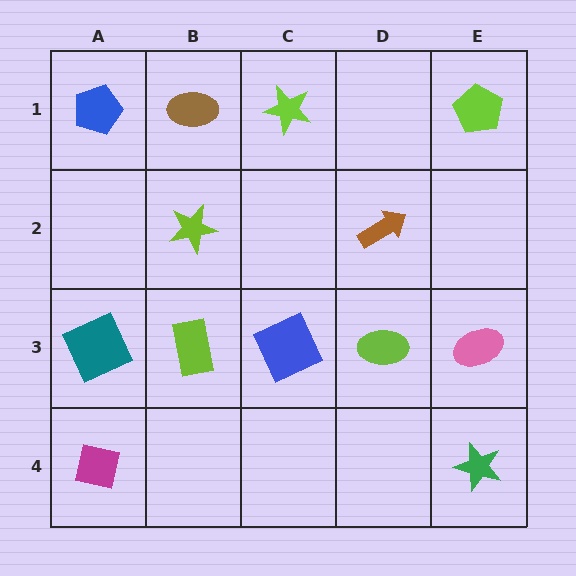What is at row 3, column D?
A lime ellipse.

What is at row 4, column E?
A green star.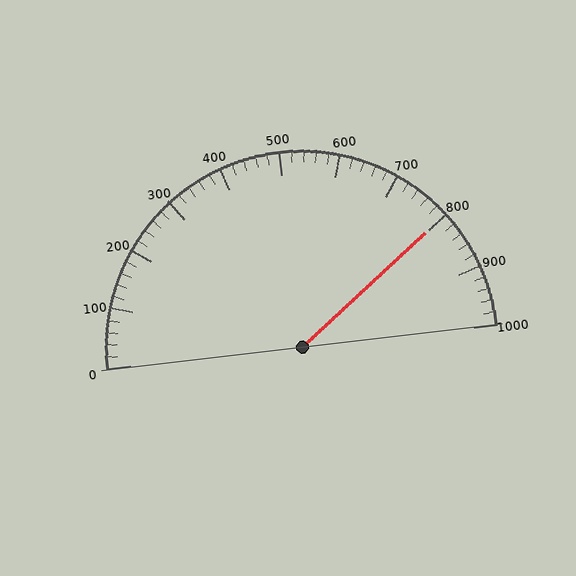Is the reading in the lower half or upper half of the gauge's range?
The reading is in the upper half of the range (0 to 1000).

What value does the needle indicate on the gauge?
The needle indicates approximately 800.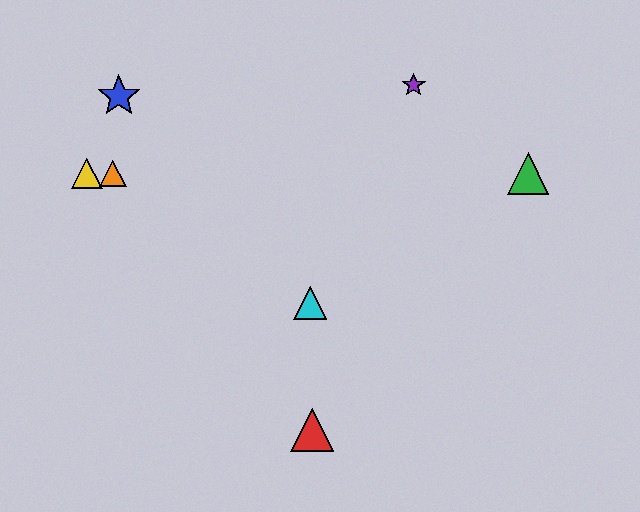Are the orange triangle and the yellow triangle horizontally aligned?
Yes, both are at y≈174.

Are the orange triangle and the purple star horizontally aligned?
No, the orange triangle is at y≈174 and the purple star is at y≈85.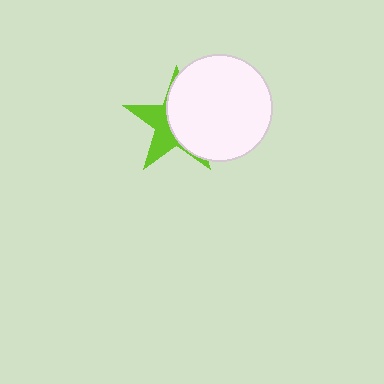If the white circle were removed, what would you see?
You would see the complete lime star.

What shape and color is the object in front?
The object in front is a white circle.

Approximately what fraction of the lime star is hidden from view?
Roughly 59% of the lime star is hidden behind the white circle.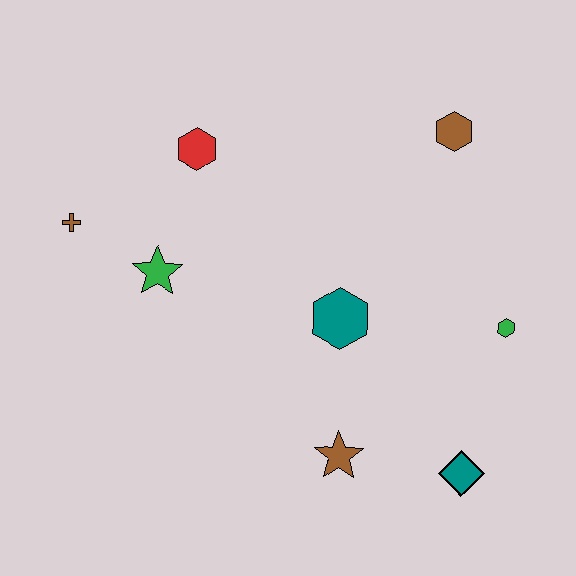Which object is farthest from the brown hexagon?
The brown cross is farthest from the brown hexagon.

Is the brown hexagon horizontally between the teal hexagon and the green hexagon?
Yes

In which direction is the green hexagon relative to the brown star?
The green hexagon is to the right of the brown star.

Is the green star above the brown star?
Yes